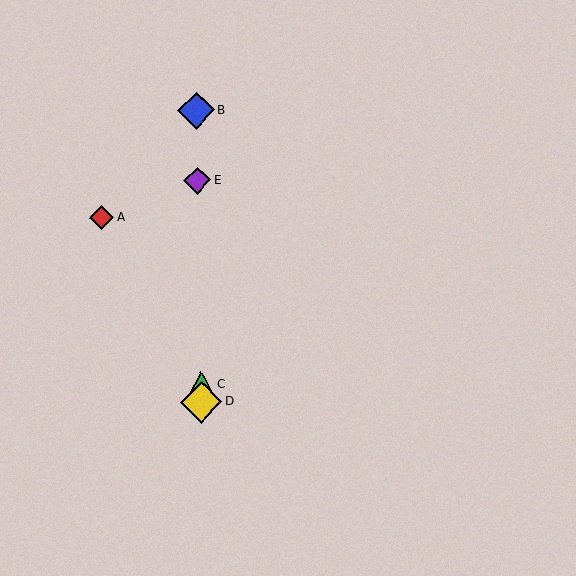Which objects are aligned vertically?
Objects B, C, D, E are aligned vertically.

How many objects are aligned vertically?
4 objects (B, C, D, E) are aligned vertically.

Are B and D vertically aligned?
Yes, both are at x≈196.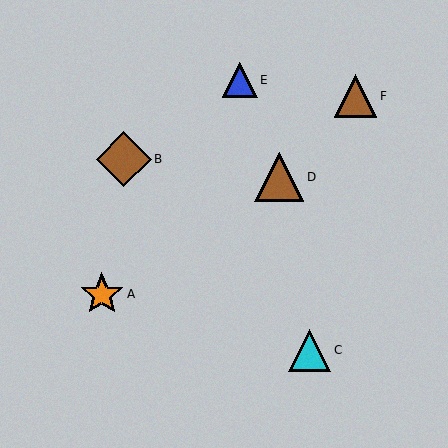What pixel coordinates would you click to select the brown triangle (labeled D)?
Click at (279, 177) to select the brown triangle D.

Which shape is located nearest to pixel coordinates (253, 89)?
The blue triangle (labeled E) at (240, 80) is nearest to that location.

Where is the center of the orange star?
The center of the orange star is at (102, 294).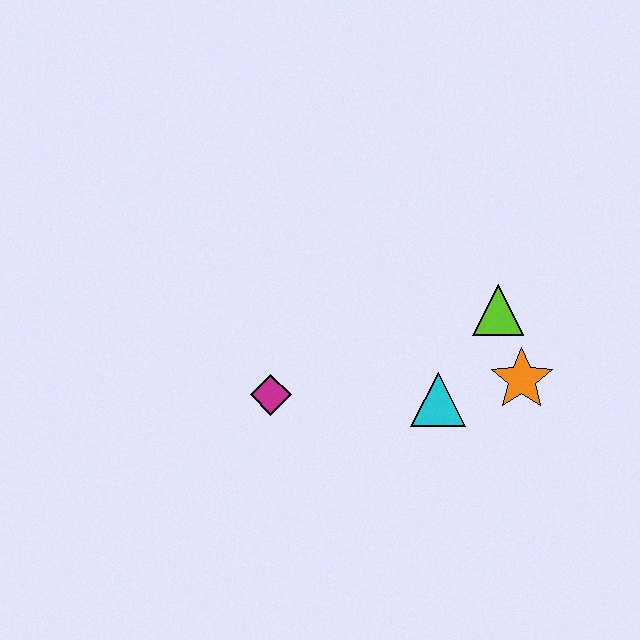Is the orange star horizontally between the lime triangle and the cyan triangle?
No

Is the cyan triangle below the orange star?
Yes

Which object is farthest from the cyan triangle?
The magenta diamond is farthest from the cyan triangle.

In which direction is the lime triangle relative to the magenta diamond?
The lime triangle is to the right of the magenta diamond.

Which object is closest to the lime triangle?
The orange star is closest to the lime triangle.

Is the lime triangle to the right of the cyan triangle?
Yes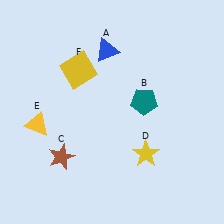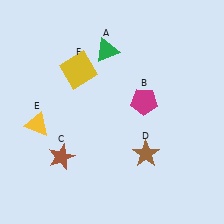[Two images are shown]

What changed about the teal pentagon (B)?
In Image 1, B is teal. In Image 2, it changed to magenta.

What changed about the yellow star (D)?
In Image 1, D is yellow. In Image 2, it changed to brown.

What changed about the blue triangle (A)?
In Image 1, A is blue. In Image 2, it changed to green.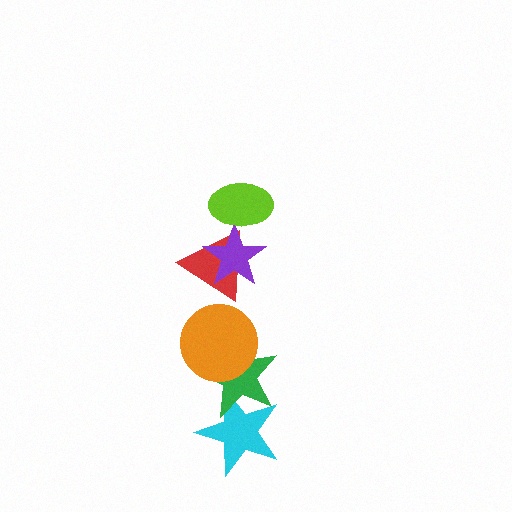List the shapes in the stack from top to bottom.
From top to bottom: the lime ellipse, the purple star, the red triangle, the orange circle, the green star, the cyan star.